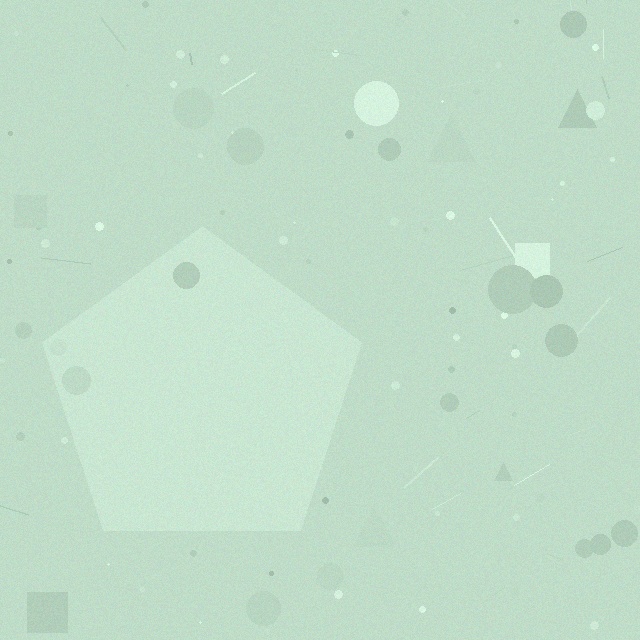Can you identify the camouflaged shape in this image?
The camouflaged shape is a pentagon.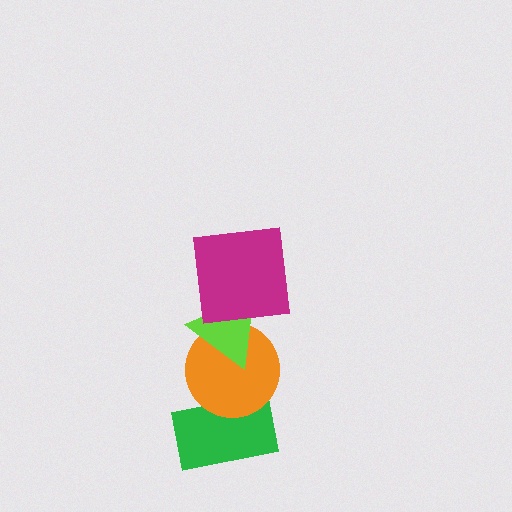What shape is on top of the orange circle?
The lime triangle is on top of the orange circle.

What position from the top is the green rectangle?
The green rectangle is 4th from the top.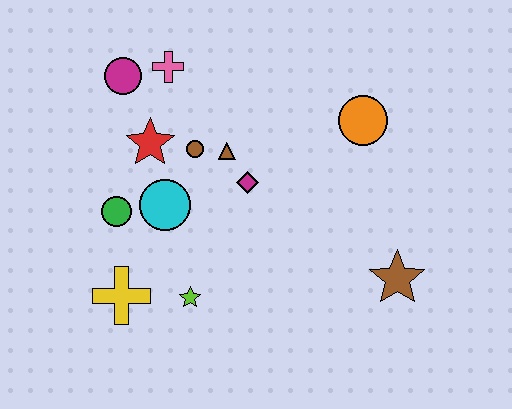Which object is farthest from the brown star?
The magenta circle is farthest from the brown star.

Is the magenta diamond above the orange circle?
No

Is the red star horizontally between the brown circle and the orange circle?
No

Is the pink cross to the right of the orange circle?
No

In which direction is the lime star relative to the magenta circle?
The lime star is below the magenta circle.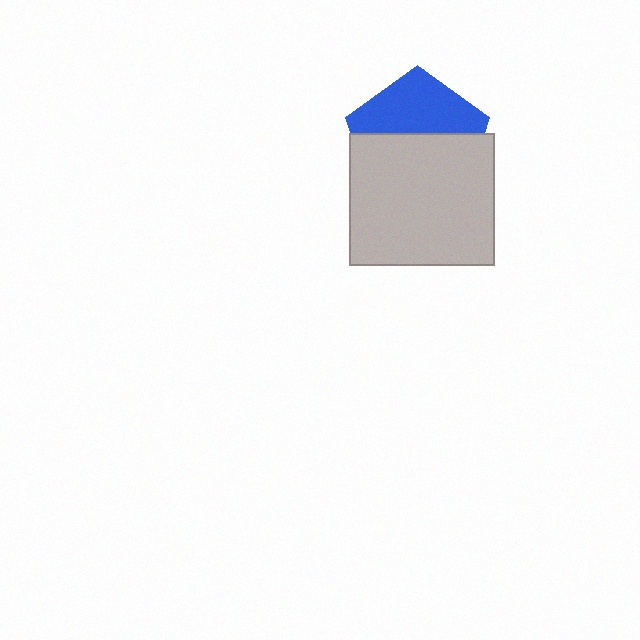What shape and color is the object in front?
The object in front is a light gray rectangle.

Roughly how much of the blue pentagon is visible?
A small part of it is visible (roughly 43%).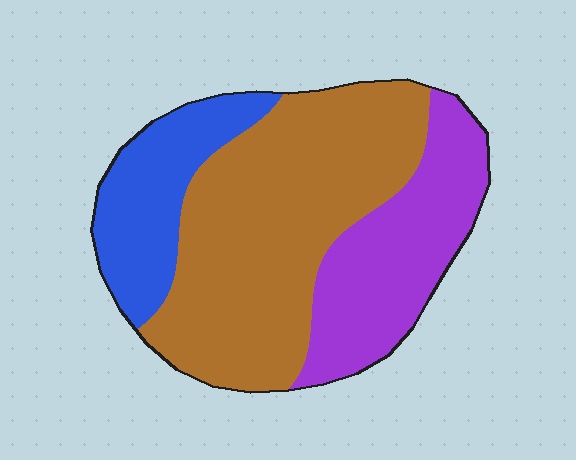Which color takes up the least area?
Blue, at roughly 20%.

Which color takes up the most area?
Brown, at roughly 55%.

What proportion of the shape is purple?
Purple covers about 30% of the shape.